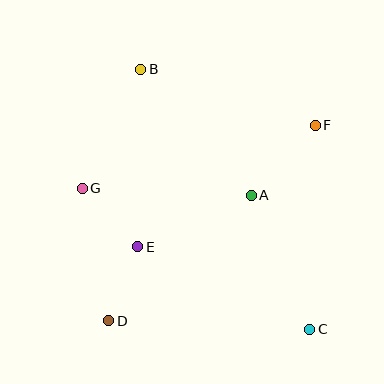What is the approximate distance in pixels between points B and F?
The distance between B and F is approximately 183 pixels.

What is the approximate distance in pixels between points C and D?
The distance between C and D is approximately 201 pixels.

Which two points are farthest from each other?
Points B and C are farthest from each other.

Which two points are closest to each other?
Points D and E are closest to each other.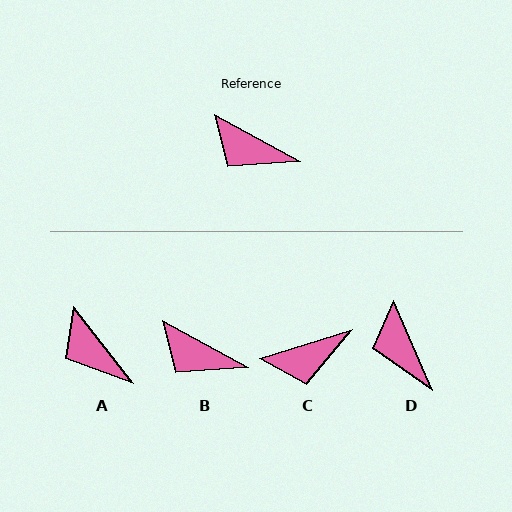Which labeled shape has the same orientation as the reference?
B.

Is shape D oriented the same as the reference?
No, it is off by about 38 degrees.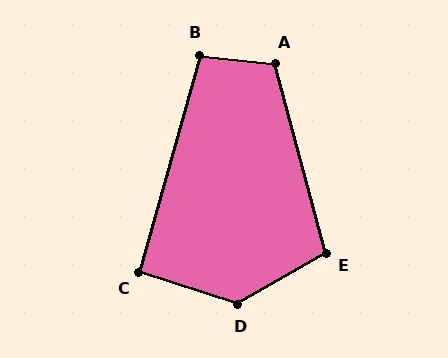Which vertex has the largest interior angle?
D, at approximately 132 degrees.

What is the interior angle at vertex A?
Approximately 111 degrees (obtuse).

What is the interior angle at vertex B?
Approximately 99 degrees (obtuse).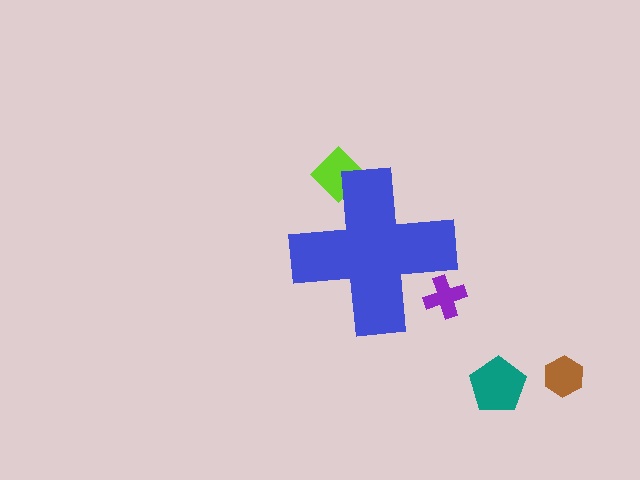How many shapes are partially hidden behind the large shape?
2 shapes are partially hidden.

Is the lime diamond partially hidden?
Yes, the lime diamond is partially hidden behind the blue cross.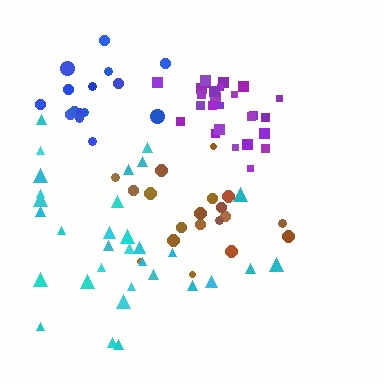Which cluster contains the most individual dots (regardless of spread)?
Cyan (34).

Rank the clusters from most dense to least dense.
purple, brown, blue, cyan.